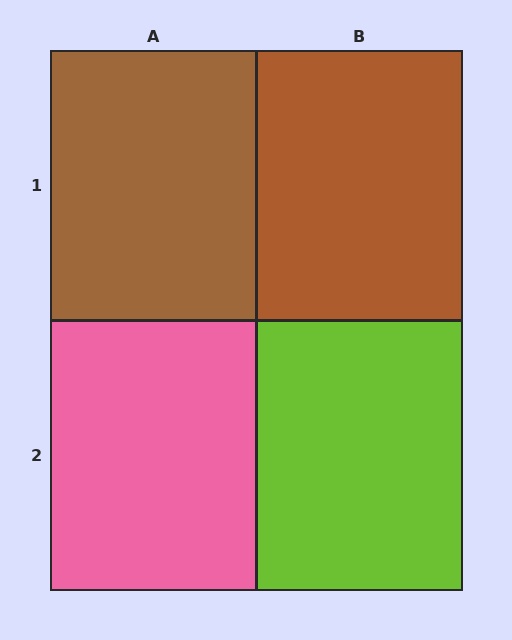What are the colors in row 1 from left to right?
Brown, brown.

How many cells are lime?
1 cell is lime.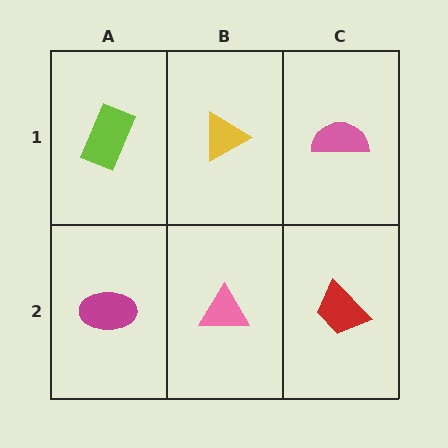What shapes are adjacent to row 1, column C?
A red trapezoid (row 2, column C), a yellow triangle (row 1, column B).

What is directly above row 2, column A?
A lime rectangle.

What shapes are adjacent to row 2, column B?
A yellow triangle (row 1, column B), a magenta ellipse (row 2, column A), a red trapezoid (row 2, column C).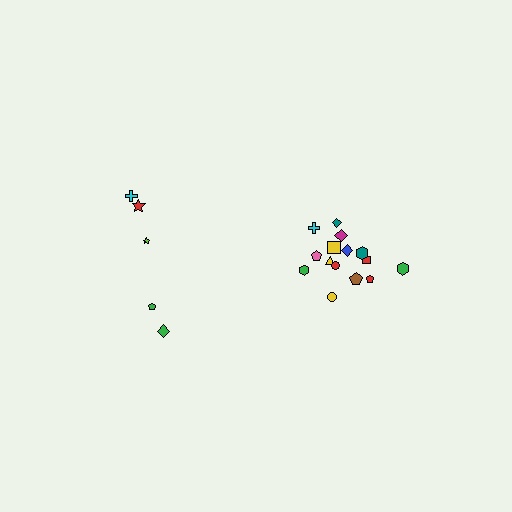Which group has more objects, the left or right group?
The right group.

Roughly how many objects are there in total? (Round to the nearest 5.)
Roughly 20 objects in total.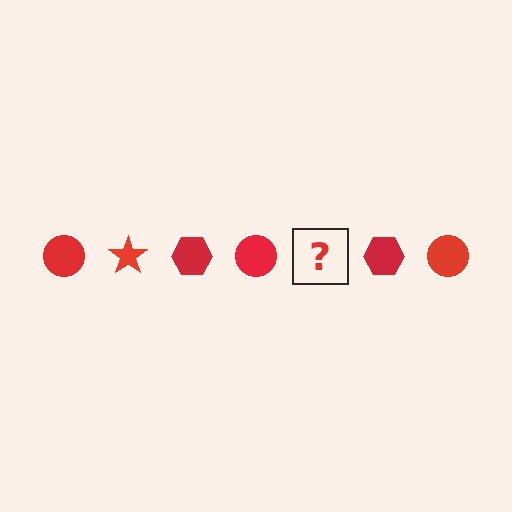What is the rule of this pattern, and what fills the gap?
The rule is that the pattern cycles through circle, star, hexagon shapes in red. The gap should be filled with a red star.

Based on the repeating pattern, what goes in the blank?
The blank should be a red star.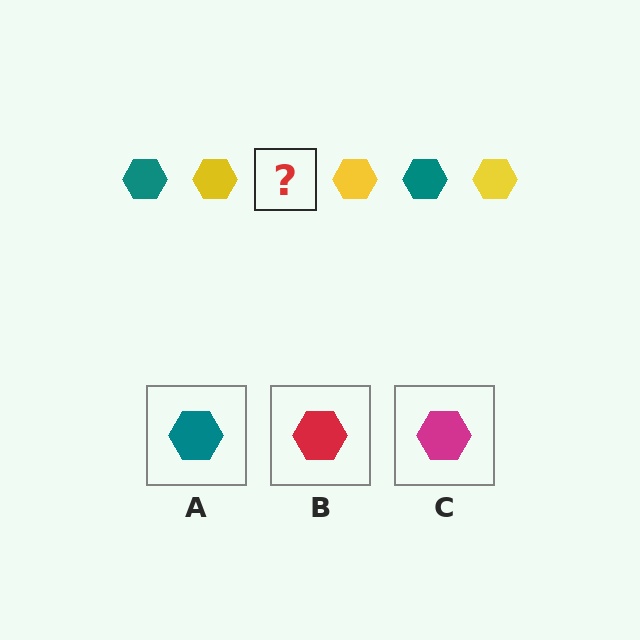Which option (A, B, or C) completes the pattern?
A.